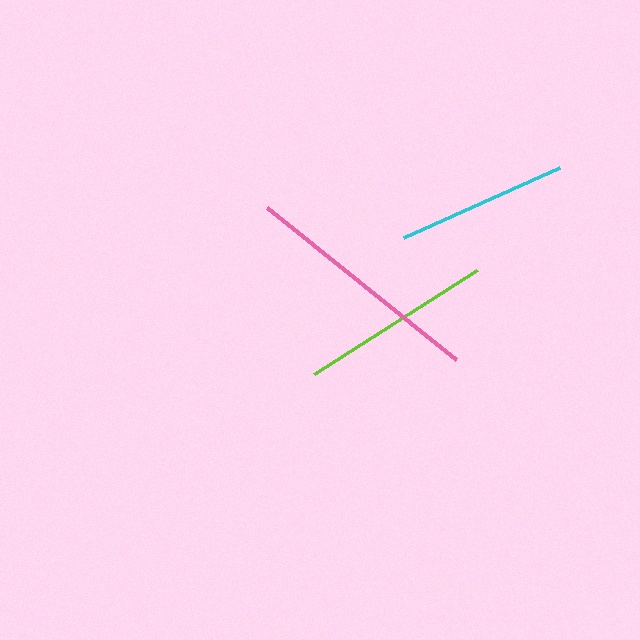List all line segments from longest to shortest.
From longest to shortest: pink, lime, cyan.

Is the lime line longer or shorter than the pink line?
The pink line is longer than the lime line.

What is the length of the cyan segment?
The cyan segment is approximately 172 pixels long.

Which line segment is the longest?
The pink line is the longest at approximately 243 pixels.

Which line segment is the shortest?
The cyan line is the shortest at approximately 172 pixels.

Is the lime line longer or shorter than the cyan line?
The lime line is longer than the cyan line.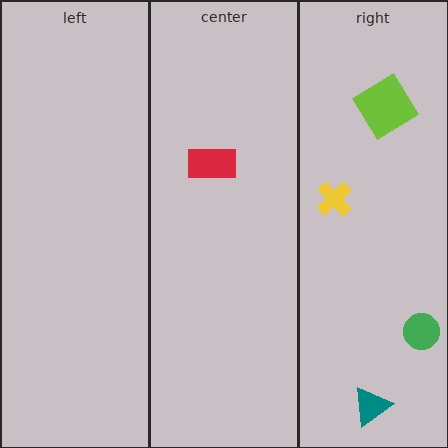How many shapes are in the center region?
1.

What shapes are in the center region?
The red rectangle.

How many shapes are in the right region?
4.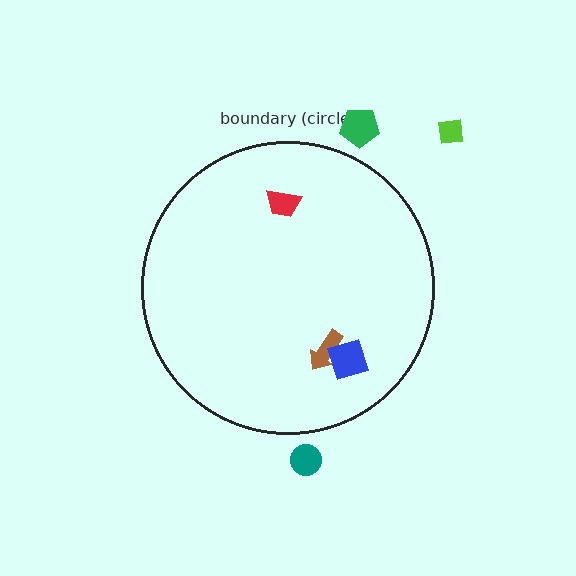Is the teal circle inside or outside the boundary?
Outside.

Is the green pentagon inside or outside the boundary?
Outside.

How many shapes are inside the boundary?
3 inside, 3 outside.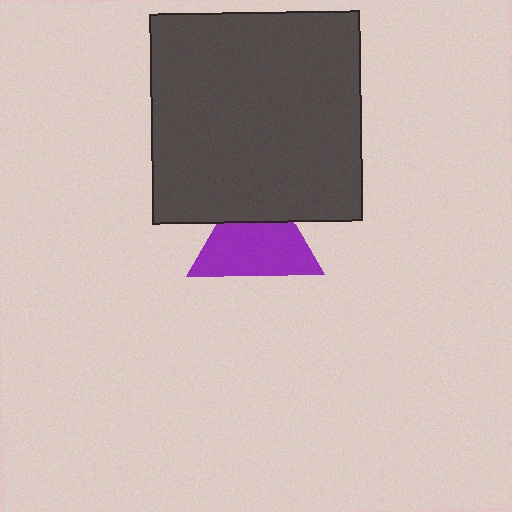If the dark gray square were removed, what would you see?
You would see the complete purple triangle.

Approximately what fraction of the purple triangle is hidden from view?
Roughly 32% of the purple triangle is hidden behind the dark gray square.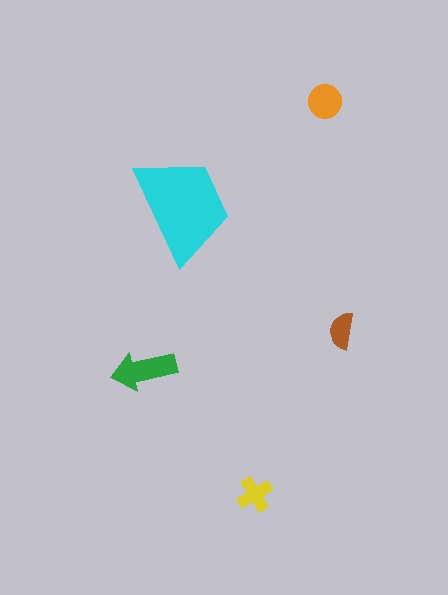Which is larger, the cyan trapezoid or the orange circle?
The cyan trapezoid.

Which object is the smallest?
The brown semicircle.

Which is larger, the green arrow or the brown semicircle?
The green arrow.